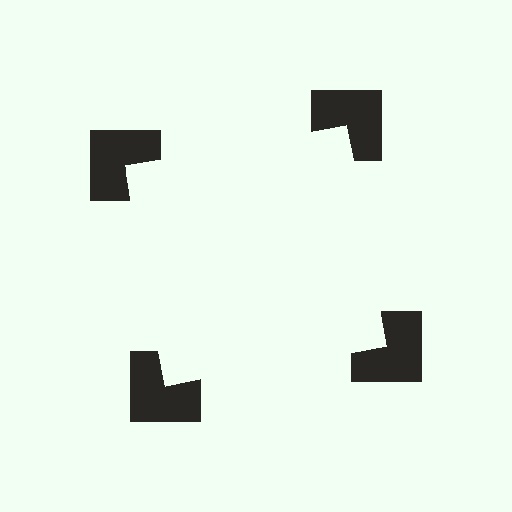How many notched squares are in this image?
There are 4 — one at each vertex of the illusory square.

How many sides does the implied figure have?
4 sides.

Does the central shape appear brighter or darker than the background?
It typically appears slightly brighter than the background, even though no actual brightness change is drawn.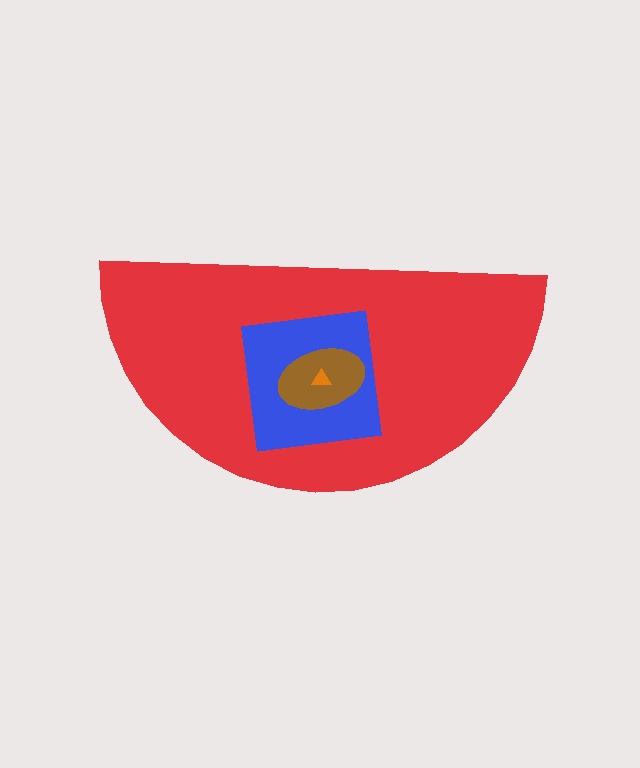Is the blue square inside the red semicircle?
Yes.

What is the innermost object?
The orange triangle.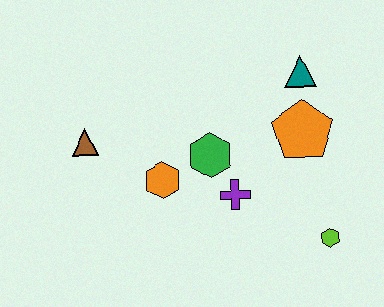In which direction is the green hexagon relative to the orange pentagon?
The green hexagon is to the left of the orange pentagon.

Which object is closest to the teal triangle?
The orange pentagon is closest to the teal triangle.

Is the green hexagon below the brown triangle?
Yes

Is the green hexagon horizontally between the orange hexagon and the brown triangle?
No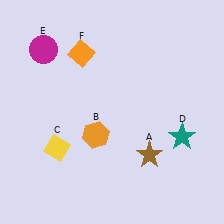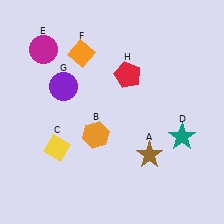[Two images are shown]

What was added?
A purple circle (G), a red pentagon (H) were added in Image 2.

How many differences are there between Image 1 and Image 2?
There are 2 differences between the two images.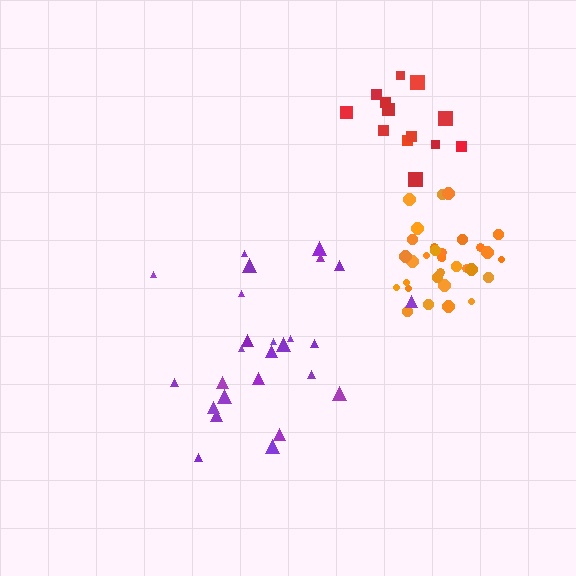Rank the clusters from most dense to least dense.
orange, red, purple.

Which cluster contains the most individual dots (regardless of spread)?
Orange (32).